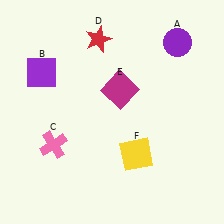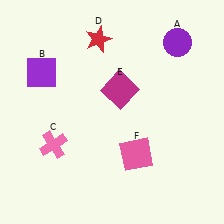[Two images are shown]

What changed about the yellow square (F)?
In Image 1, F is yellow. In Image 2, it changed to pink.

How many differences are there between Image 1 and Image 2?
There is 1 difference between the two images.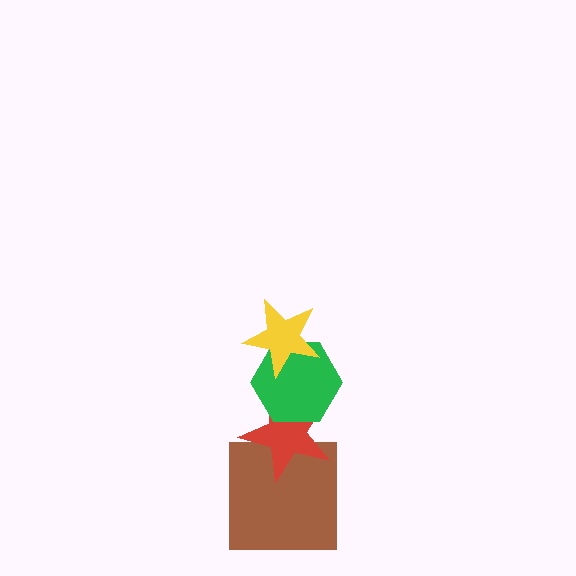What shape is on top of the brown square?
The red star is on top of the brown square.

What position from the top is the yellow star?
The yellow star is 1st from the top.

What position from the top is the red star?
The red star is 3rd from the top.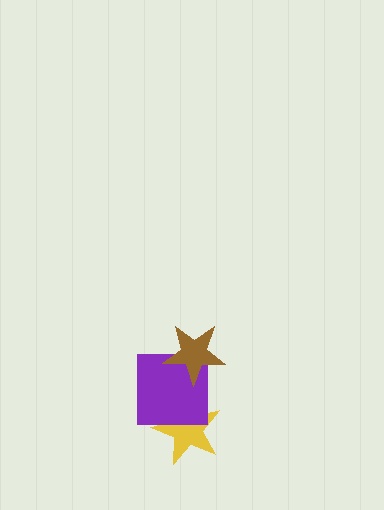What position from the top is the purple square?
The purple square is 2nd from the top.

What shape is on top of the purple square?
The brown star is on top of the purple square.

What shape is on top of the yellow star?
The purple square is on top of the yellow star.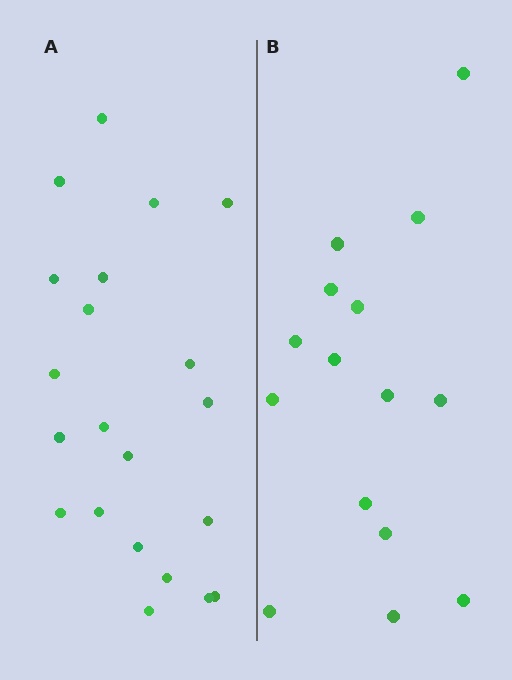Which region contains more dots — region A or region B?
Region A (the left region) has more dots.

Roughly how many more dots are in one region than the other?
Region A has about 6 more dots than region B.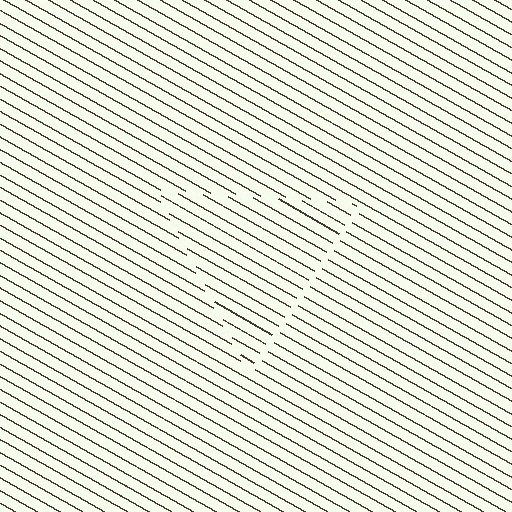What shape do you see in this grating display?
An illusory triangle. The interior of the shape contains the same grating, shifted by half a period — the contour is defined by the phase discontinuity where line-ends from the inner and outer gratings abut.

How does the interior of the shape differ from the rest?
The interior of the shape contains the same grating, shifted by half a period — the contour is defined by the phase discontinuity where line-ends from the inner and outer gratings abut.